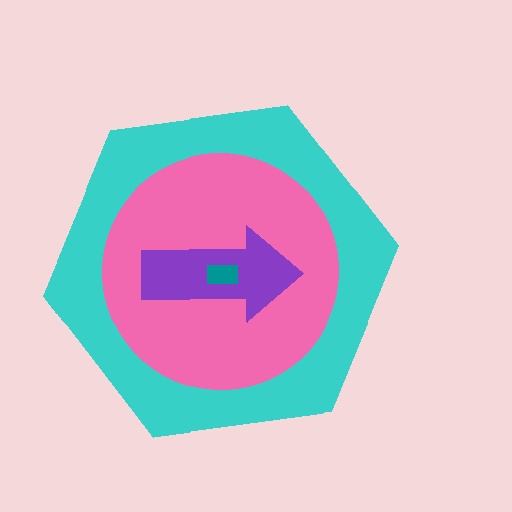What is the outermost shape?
The cyan hexagon.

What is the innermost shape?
The teal rectangle.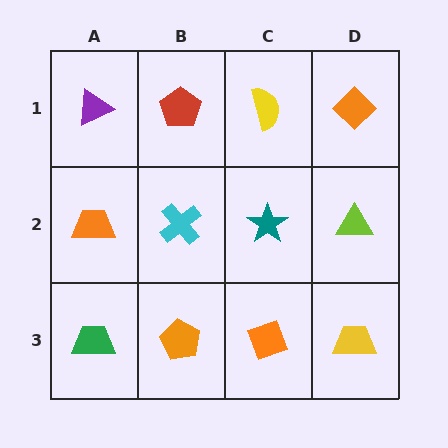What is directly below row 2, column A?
A green trapezoid.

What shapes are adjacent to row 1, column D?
A lime triangle (row 2, column D), a yellow semicircle (row 1, column C).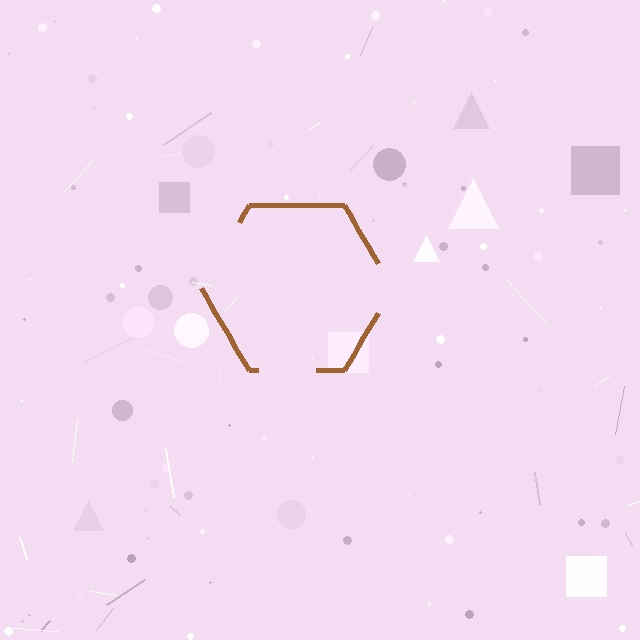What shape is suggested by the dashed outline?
The dashed outline suggests a hexagon.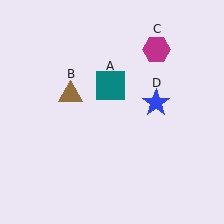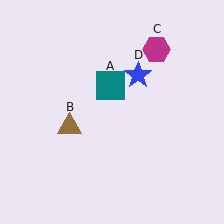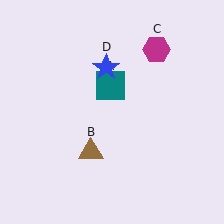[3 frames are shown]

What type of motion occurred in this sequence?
The brown triangle (object B), blue star (object D) rotated counterclockwise around the center of the scene.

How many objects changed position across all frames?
2 objects changed position: brown triangle (object B), blue star (object D).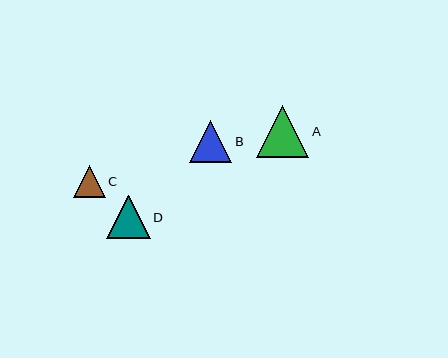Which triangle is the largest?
Triangle A is the largest with a size of approximately 53 pixels.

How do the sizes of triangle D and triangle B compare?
Triangle D and triangle B are approximately the same size.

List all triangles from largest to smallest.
From largest to smallest: A, D, B, C.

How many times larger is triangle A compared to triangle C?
Triangle A is approximately 1.7 times the size of triangle C.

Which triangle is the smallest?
Triangle C is the smallest with a size of approximately 32 pixels.